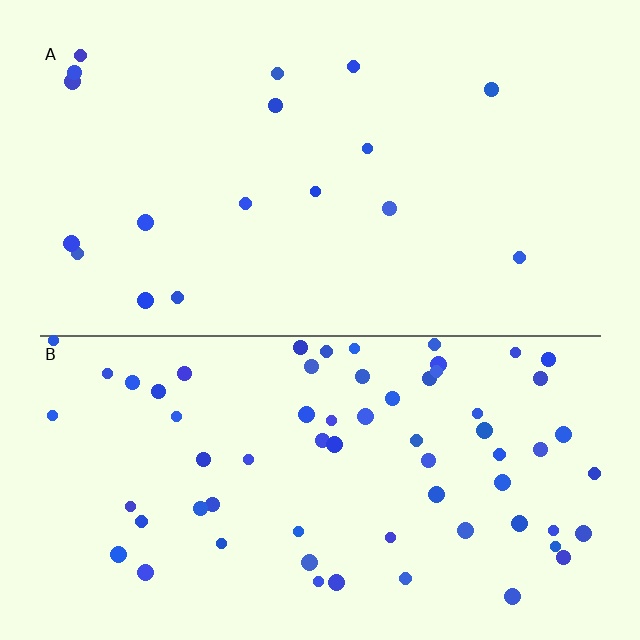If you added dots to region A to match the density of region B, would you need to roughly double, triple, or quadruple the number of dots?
Approximately quadruple.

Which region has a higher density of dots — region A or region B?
B (the bottom).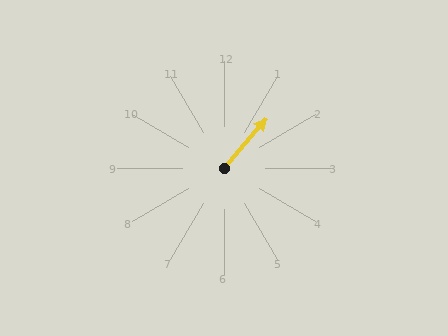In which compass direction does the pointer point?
Northeast.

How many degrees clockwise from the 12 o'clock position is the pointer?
Approximately 41 degrees.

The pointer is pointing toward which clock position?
Roughly 1 o'clock.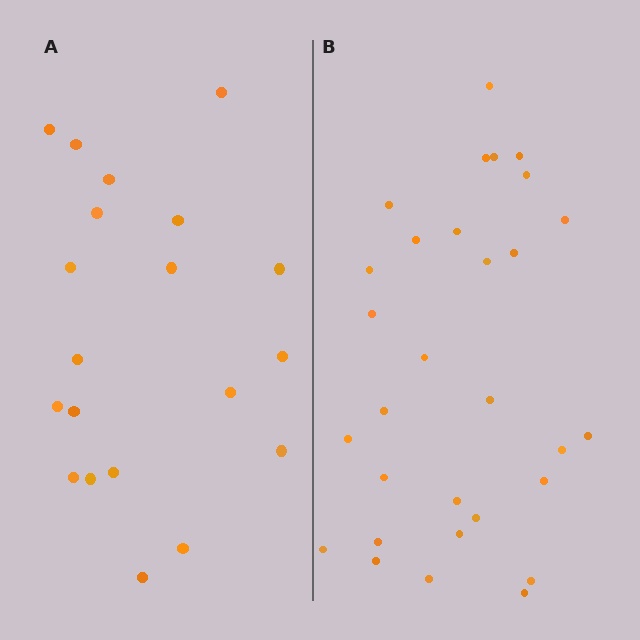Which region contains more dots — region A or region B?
Region B (the right region) has more dots.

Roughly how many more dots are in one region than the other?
Region B has roughly 10 or so more dots than region A.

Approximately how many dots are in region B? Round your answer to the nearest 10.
About 30 dots.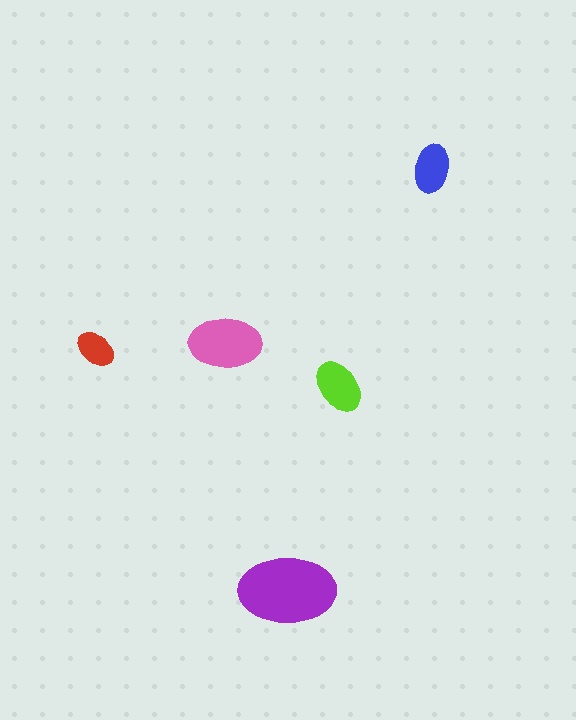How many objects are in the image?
There are 5 objects in the image.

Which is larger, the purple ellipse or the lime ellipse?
The purple one.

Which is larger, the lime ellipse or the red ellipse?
The lime one.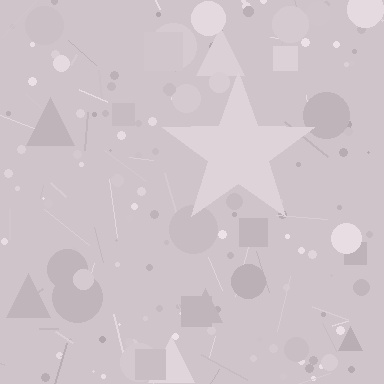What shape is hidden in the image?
A star is hidden in the image.